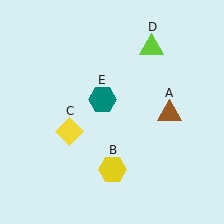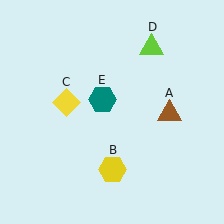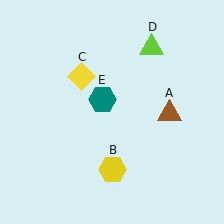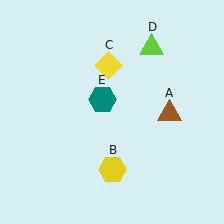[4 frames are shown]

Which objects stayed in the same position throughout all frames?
Brown triangle (object A) and yellow hexagon (object B) and lime triangle (object D) and teal hexagon (object E) remained stationary.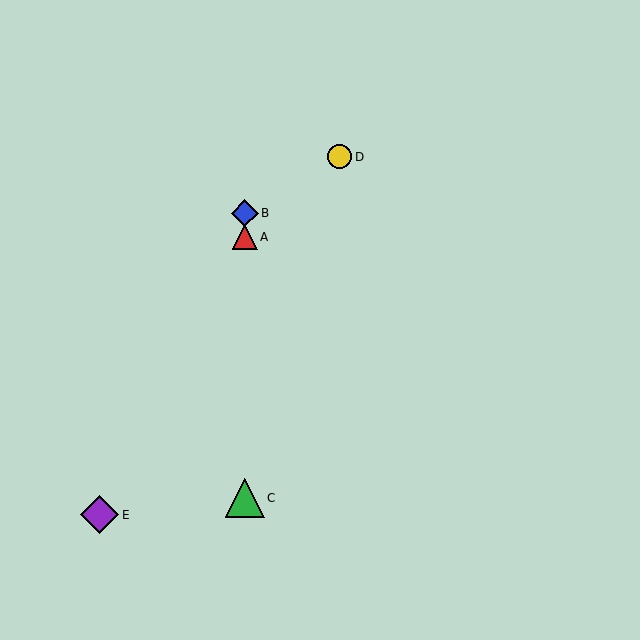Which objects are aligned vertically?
Objects A, B, C are aligned vertically.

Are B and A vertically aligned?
Yes, both are at x≈245.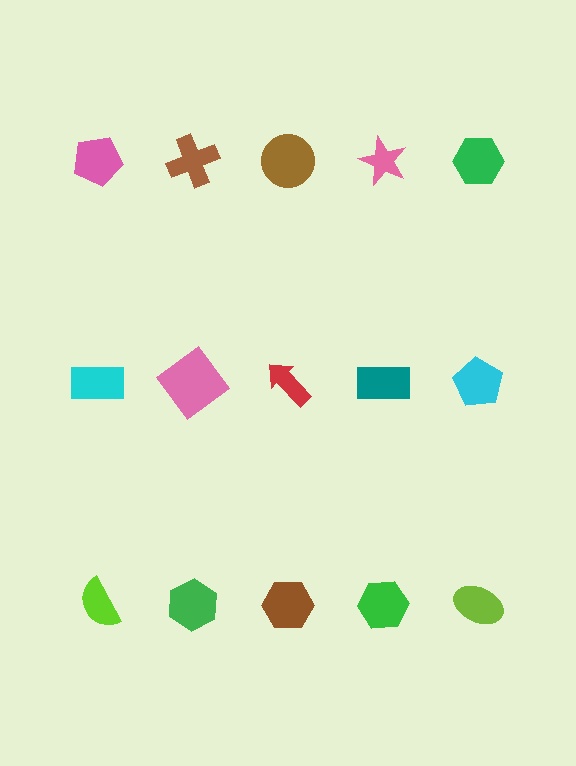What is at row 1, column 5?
A green hexagon.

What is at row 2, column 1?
A cyan rectangle.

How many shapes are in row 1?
5 shapes.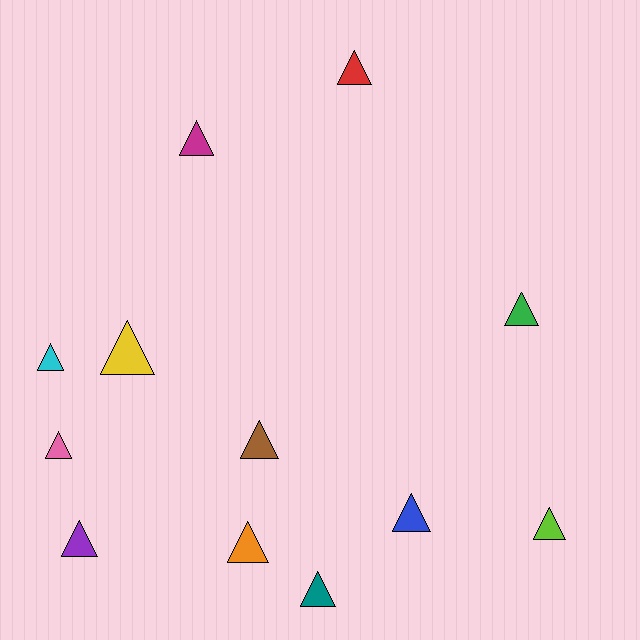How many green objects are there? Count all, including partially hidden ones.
There is 1 green object.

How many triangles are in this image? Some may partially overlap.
There are 12 triangles.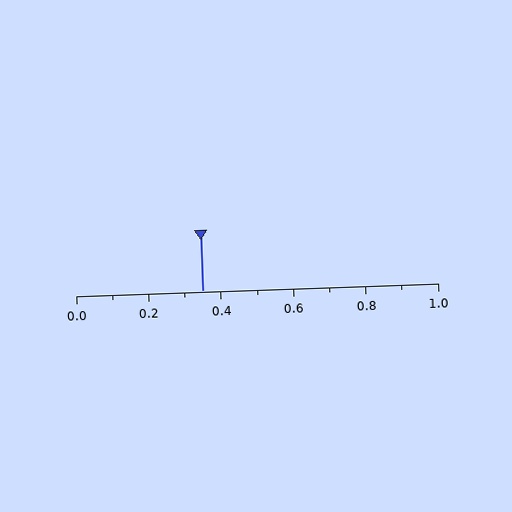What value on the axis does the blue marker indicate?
The marker indicates approximately 0.35.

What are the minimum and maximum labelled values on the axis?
The axis runs from 0.0 to 1.0.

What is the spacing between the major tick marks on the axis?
The major ticks are spaced 0.2 apart.